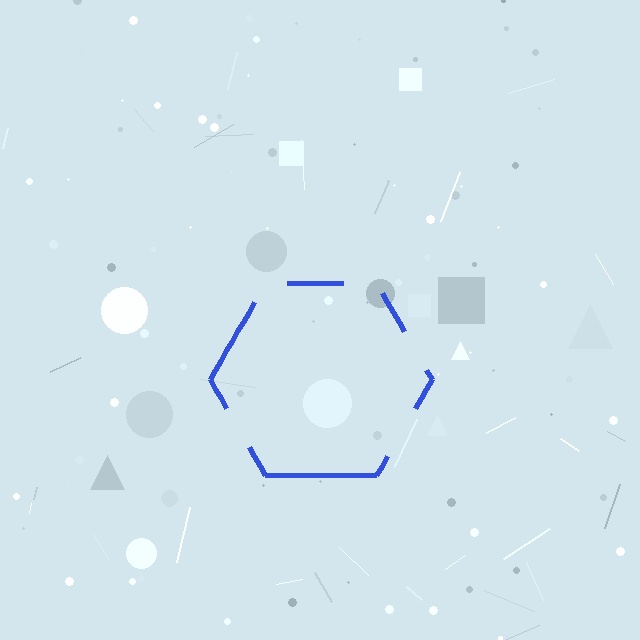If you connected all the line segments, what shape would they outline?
They would outline a hexagon.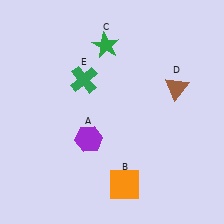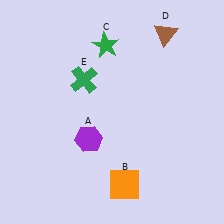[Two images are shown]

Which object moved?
The brown triangle (D) moved up.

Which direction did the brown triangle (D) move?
The brown triangle (D) moved up.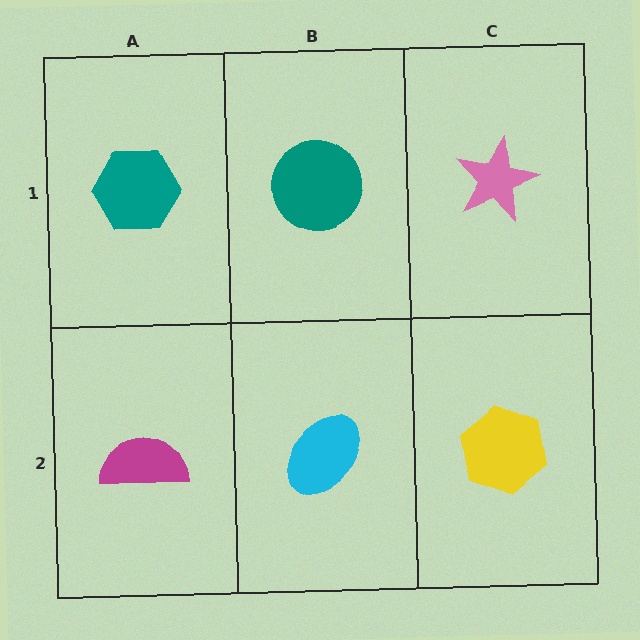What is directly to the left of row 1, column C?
A teal circle.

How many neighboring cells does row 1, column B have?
3.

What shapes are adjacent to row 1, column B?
A cyan ellipse (row 2, column B), a teal hexagon (row 1, column A), a pink star (row 1, column C).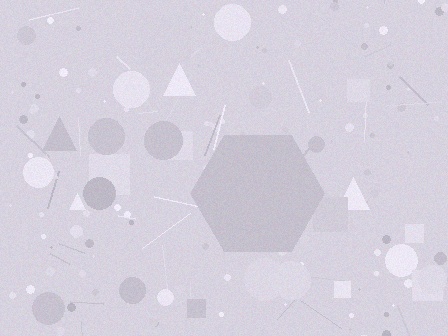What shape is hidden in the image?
A hexagon is hidden in the image.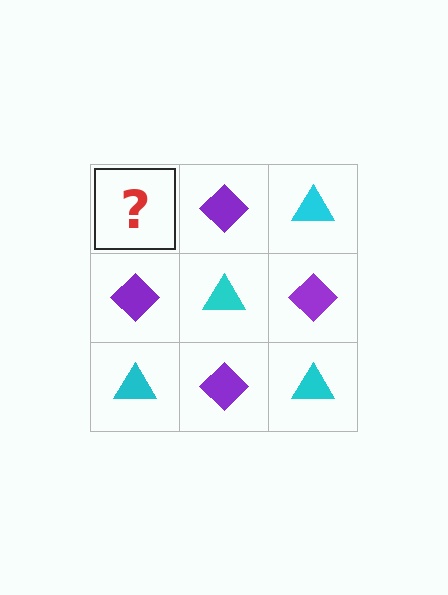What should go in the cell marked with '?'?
The missing cell should contain a cyan triangle.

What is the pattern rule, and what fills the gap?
The rule is that it alternates cyan triangle and purple diamond in a checkerboard pattern. The gap should be filled with a cyan triangle.